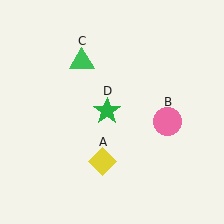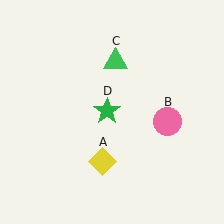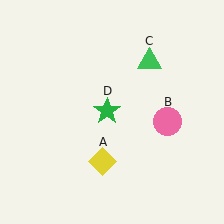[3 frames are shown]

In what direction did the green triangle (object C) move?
The green triangle (object C) moved right.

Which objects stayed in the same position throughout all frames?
Yellow diamond (object A) and pink circle (object B) and green star (object D) remained stationary.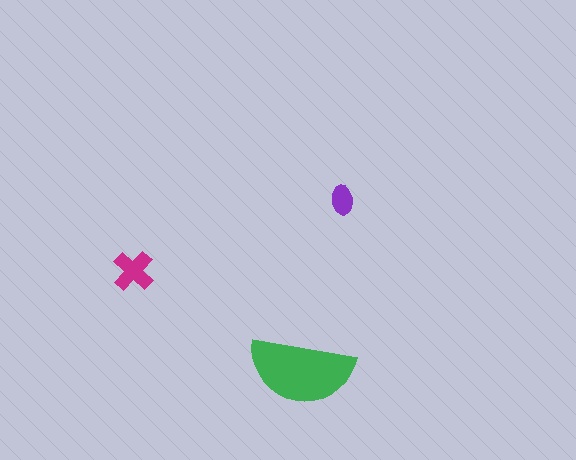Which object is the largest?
The green semicircle.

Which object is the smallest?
The purple ellipse.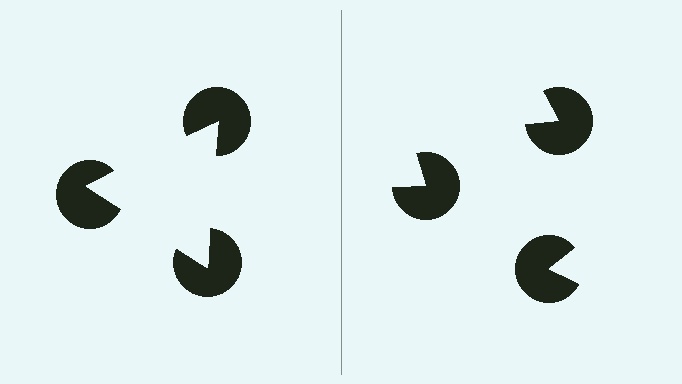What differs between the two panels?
The pac-man discs are positioned identically on both sides; only the wedge orientations differ. On the left they align to a triangle; on the right they are misaligned.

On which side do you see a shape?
An illusory triangle appears on the left side. On the right side the wedge cuts are rotated, so no coherent shape forms.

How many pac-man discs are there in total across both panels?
6 — 3 on each side.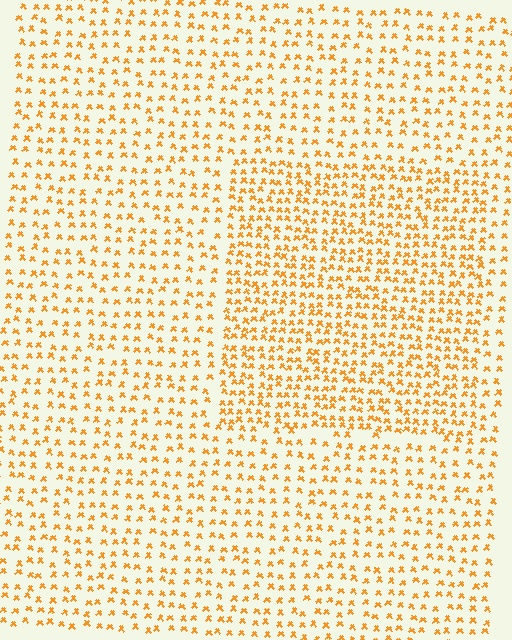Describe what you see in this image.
The image contains small orange elements arranged at two different densities. A rectangle-shaped region is visible where the elements are more densely packed than the surrounding area.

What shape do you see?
I see a rectangle.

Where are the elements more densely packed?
The elements are more densely packed inside the rectangle boundary.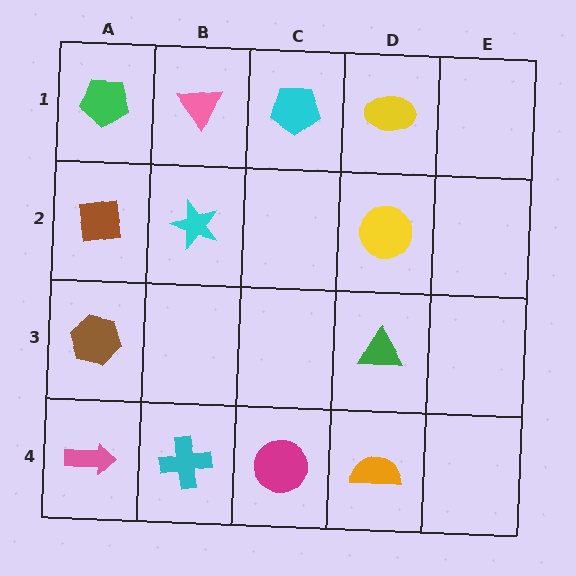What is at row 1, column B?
A pink triangle.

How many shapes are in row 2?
3 shapes.